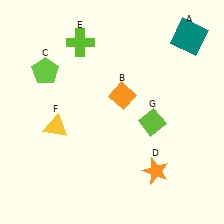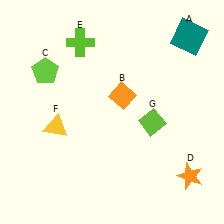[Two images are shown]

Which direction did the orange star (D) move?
The orange star (D) moved right.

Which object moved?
The orange star (D) moved right.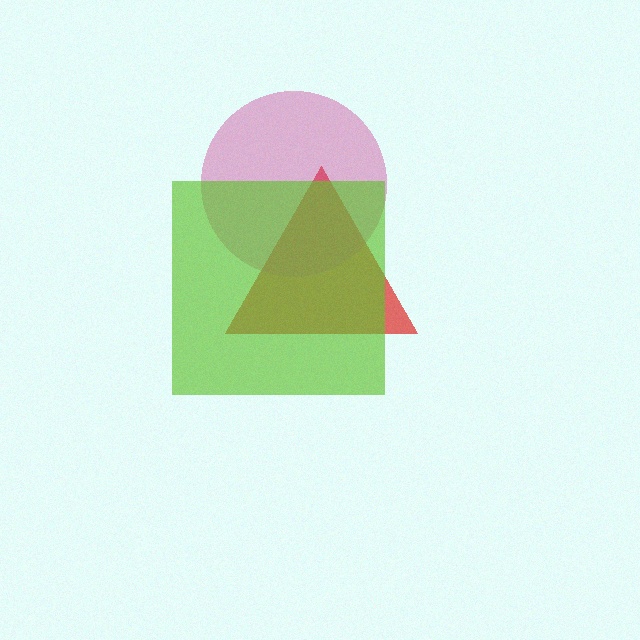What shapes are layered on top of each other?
The layered shapes are: a red triangle, a magenta circle, a lime square.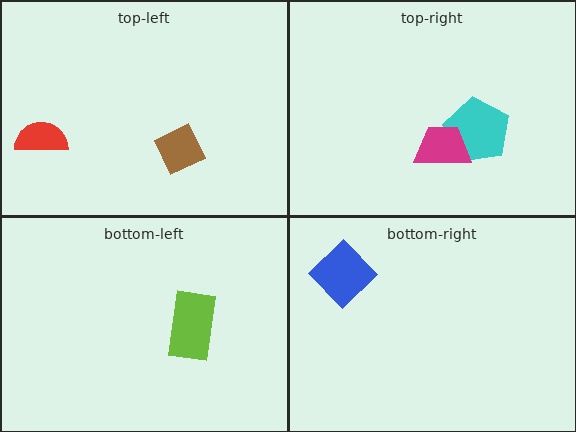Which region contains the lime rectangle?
The bottom-left region.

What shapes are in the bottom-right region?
The blue diamond.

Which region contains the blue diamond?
The bottom-right region.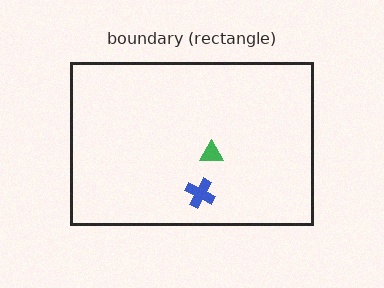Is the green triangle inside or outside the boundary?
Inside.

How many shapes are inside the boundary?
2 inside, 0 outside.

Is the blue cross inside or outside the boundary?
Inside.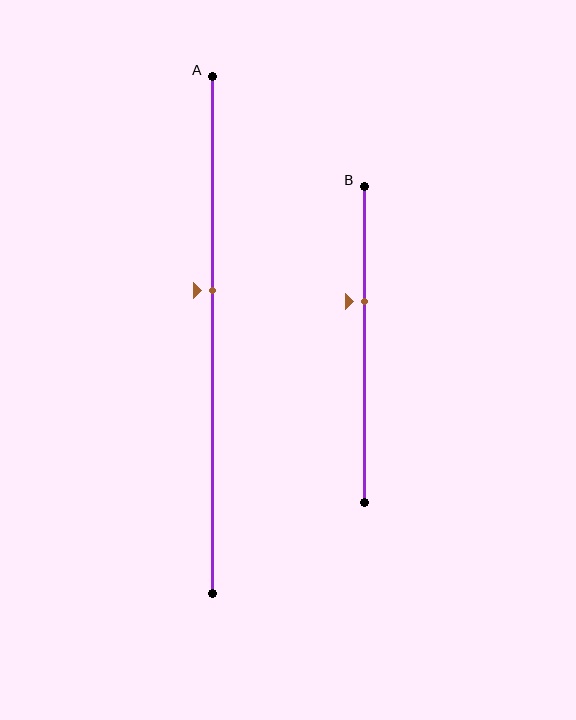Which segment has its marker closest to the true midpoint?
Segment A has its marker closest to the true midpoint.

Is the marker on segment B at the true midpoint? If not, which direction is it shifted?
No, the marker on segment B is shifted upward by about 14% of the segment length.